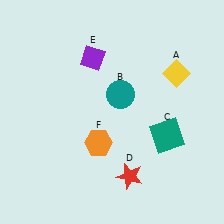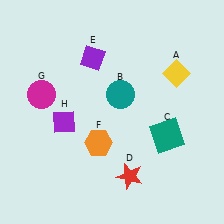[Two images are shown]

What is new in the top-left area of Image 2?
A magenta circle (G) was added in the top-left area of Image 2.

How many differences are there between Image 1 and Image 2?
There are 2 differences between the two images.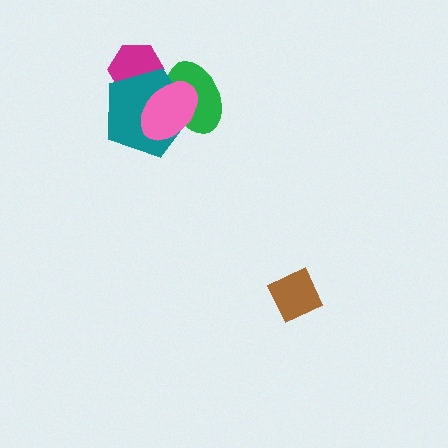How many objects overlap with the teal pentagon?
3 objects overlap with the teal pentagon.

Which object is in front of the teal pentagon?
The pink ellipse is in front of the teal pentagon.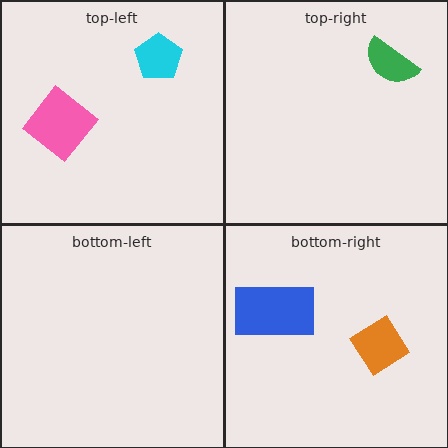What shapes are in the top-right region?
The green semicircle.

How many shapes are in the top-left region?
2.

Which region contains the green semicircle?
The top-right region.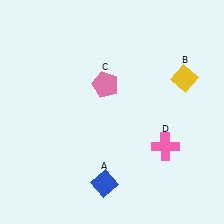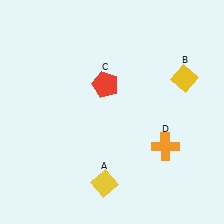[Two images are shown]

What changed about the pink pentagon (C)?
In Image 1, C is pink. In Image 2, it changed to red.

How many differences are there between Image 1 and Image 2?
There are 3 differences between the two images.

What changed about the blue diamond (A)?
In Image 1, A is blue. In Image 2, it changed to yellow.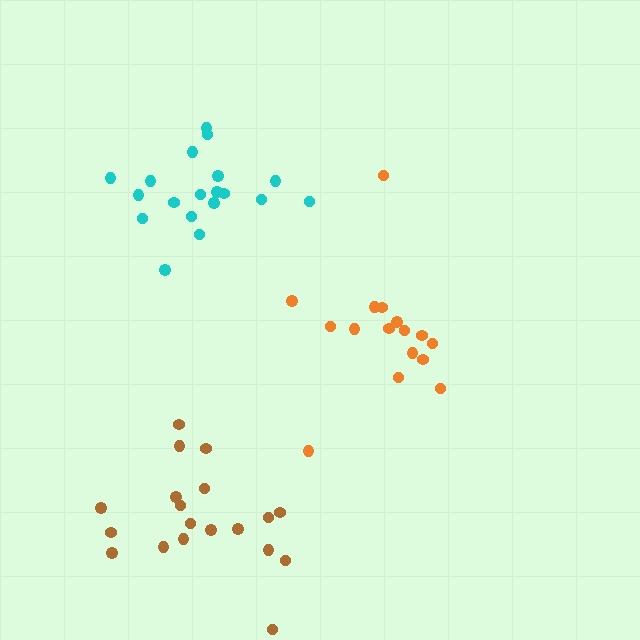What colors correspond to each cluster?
The clusters are colored: cyan, brown, orange.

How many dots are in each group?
Group 1: 19 dots, Group 2: 19 dots, Group 3: 16 dots (54 total).